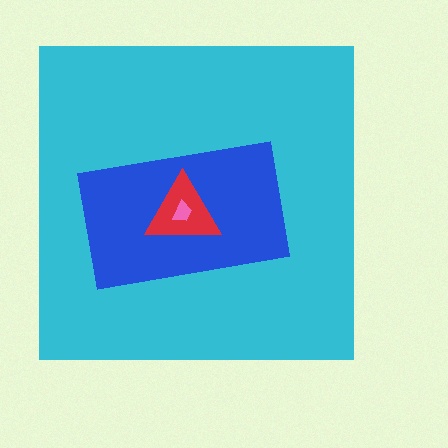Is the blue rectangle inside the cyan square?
Yes.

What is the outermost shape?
The cyan square.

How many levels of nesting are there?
4.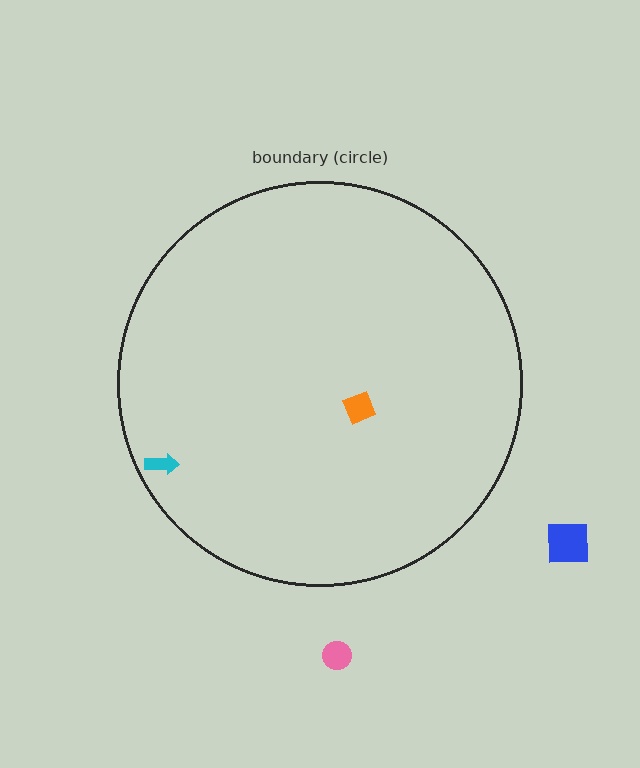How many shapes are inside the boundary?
2 inside, 2 outside.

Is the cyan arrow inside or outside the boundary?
Inside.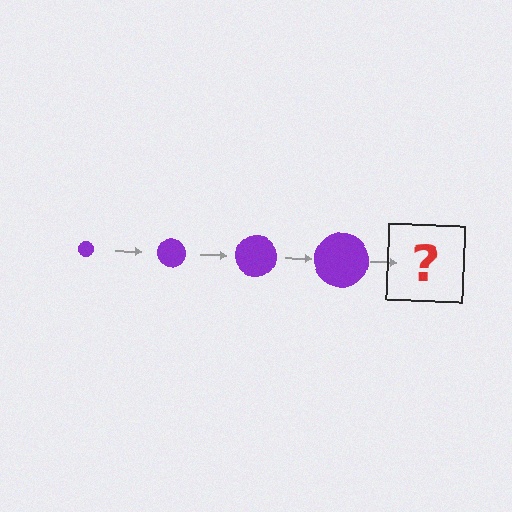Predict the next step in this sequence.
The next step is a purple circle, larger than the previous one.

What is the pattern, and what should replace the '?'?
The pattern is that the circle gets progressively larger each step. The '?' should be a purple circle, larger than the previous one.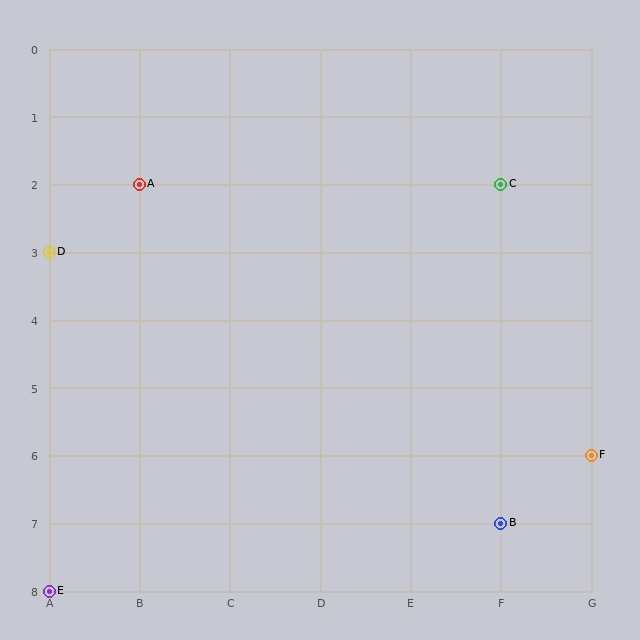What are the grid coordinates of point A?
Point A is at grid coordinates (B, 2).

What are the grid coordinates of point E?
Point E is at grid coordinates (A, 8).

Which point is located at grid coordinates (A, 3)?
Point D is at (A, 3).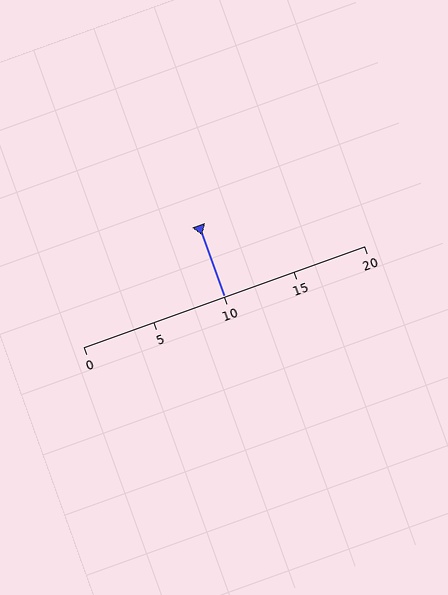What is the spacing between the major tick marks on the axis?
The major ticks are spaced 5 apart.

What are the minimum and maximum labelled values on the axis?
The axis runs from 0 to 20.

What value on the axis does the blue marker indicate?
The marker indicates approximately 10.